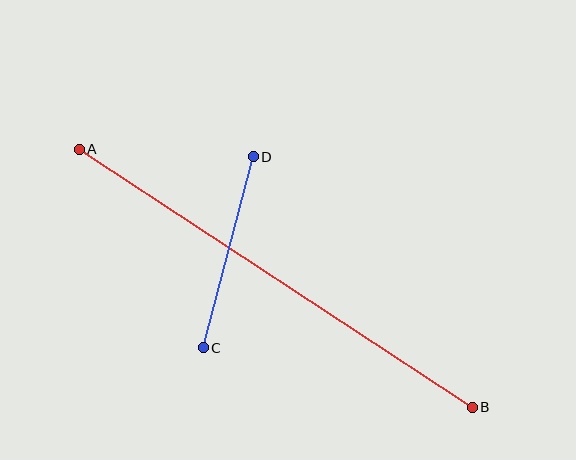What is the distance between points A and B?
The distance is approximately 470 pixels.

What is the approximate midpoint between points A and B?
The midpoint is at approximately (276, 278) pixels.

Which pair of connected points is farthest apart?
Points A and B are farthest apart.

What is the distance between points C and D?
The distance is approximately 197 pixels.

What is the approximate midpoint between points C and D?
The midpoint is at approximately (228, 252) pixels.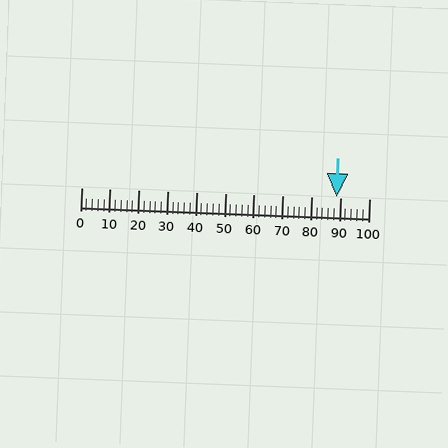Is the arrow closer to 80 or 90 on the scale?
The arrow is closer to 90.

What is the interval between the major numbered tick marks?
The major tick marks are spaced 10 units apart.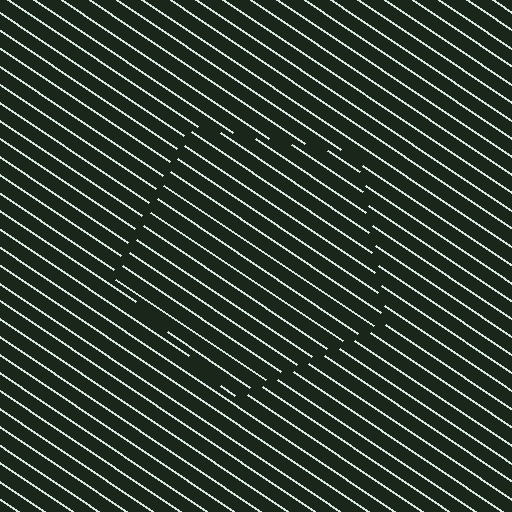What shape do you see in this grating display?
An illusory pentagon. The interior of the shape contains the same grating, shifted by half a period — the contour is defined by the phase discontinuity where line-ends from the inner and outer gratings abut.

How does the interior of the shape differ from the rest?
The interior of the shape contains the same grating, shifted by half a period — the contour is defined by the phase discontinuity where line-ends from the inner and outer gratings abut.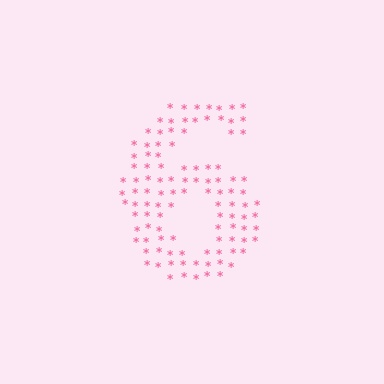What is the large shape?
The large shape is the digit 6.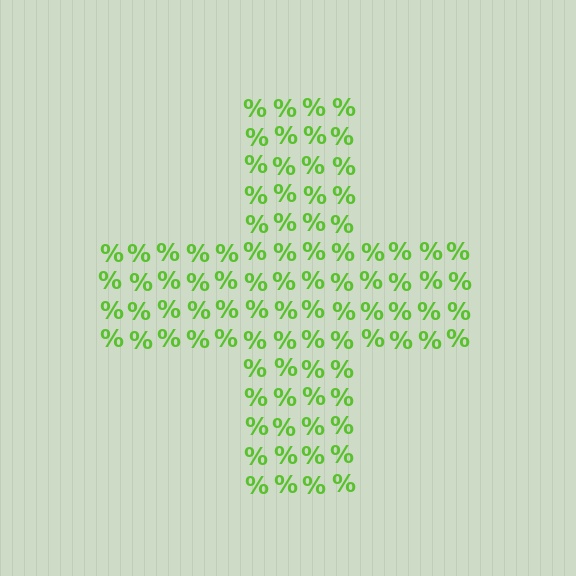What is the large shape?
The large shape is a cross.